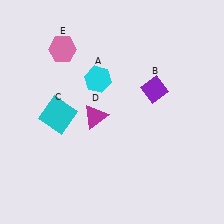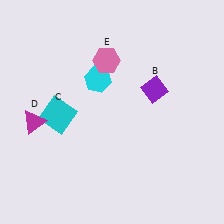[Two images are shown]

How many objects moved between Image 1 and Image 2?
2 objects moved between the two images.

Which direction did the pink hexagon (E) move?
The pink hexagon (E) moved right.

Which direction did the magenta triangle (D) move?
The magenta triangle (D) moved left.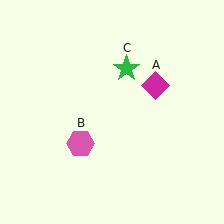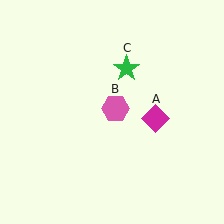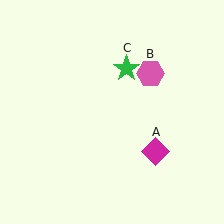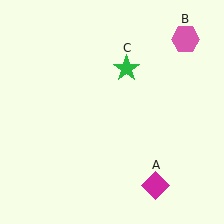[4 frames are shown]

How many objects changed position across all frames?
2 objects changed position: magenta diamond (object A), pink hexagon (object B).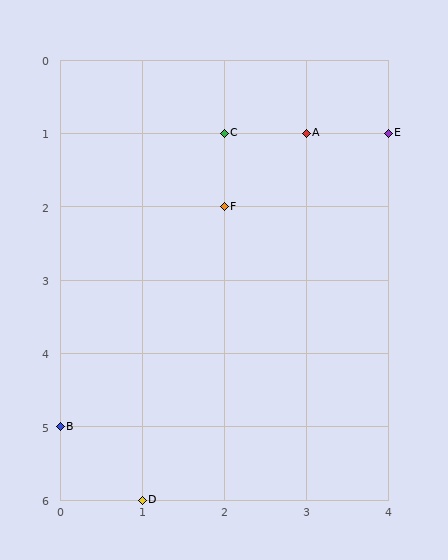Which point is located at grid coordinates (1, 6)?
Point D is at (1, 6).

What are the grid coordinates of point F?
Point F is at grid coordinates (2, 2).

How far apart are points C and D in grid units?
Points C and D are 1 column and 5 rows apart (about 5.1 grid units diagonally).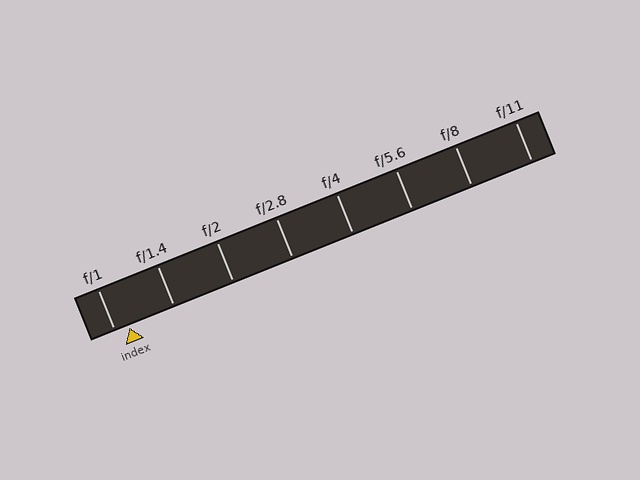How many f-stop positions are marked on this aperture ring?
There are 8 f-stop positions marked.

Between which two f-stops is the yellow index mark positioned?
The index mark is between f/1 and f/1.4.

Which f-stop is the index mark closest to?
The index mark is closest to f/1.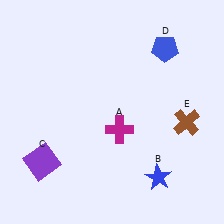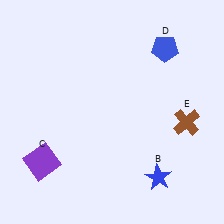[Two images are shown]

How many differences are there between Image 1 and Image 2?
There is 1 difference between the two images.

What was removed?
The magenta cross (A) was removed in Image 2.